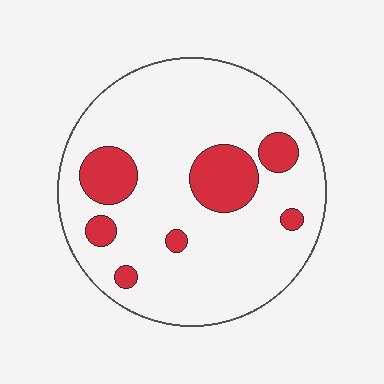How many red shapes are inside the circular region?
7.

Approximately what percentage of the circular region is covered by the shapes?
Approximately 15%.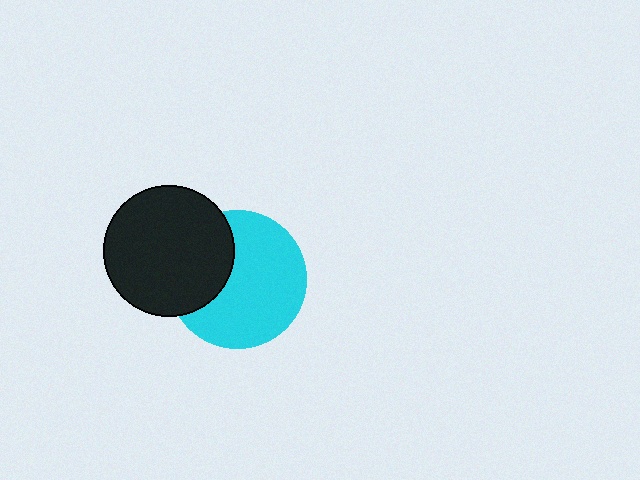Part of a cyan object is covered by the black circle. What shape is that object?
It is a circle.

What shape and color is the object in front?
The object in front is a black circle.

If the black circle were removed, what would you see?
You would see the complete cyan circle.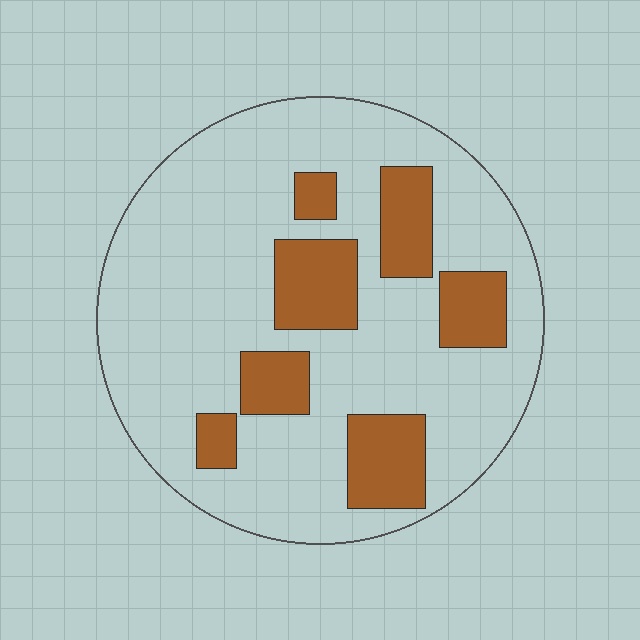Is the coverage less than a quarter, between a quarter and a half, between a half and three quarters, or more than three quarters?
Less than a quarter.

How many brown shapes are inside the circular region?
7.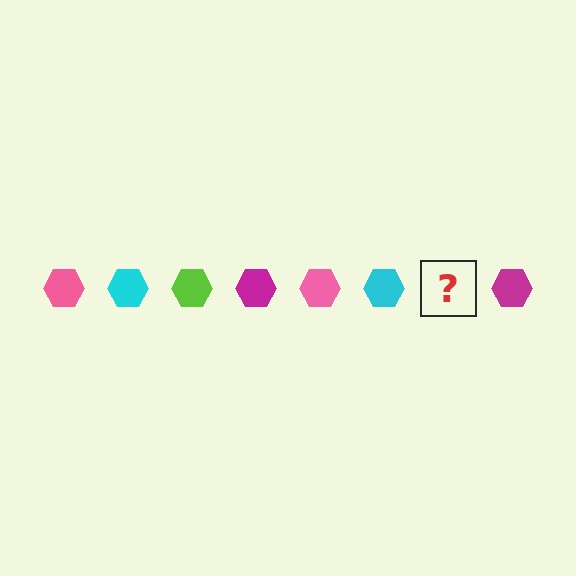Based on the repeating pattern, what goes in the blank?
The blank should be a lime hexagon.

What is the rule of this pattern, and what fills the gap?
The rule is that the pattern cycles through pink, cyan, lime, magenta hexagons. The gap should be filled with a lime hexagon.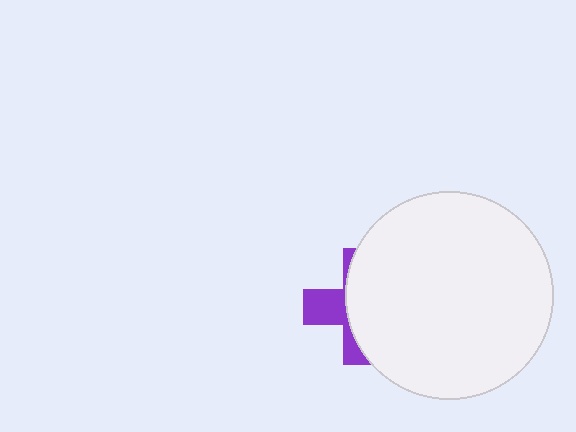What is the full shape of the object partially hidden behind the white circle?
The partially hidden object is a purple cross.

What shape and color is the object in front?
The object in front is a white circle.